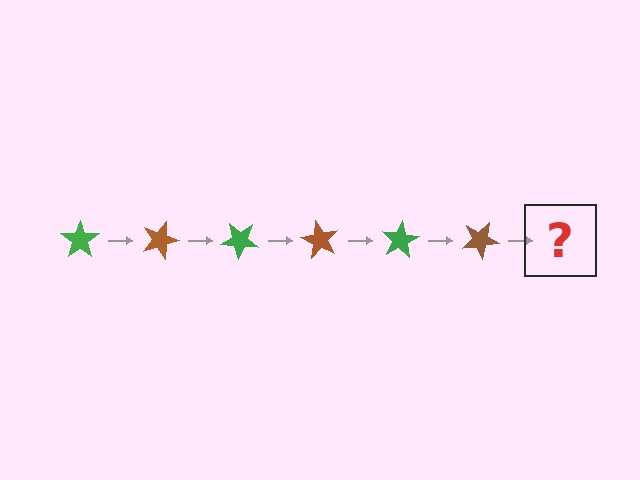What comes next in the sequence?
The next element should be a green star, rotated 120 degrees from the start.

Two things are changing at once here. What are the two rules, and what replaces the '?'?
The two rules are that it rotates 20 degrees each step and the color cycles through green and brown. The '?' should be a green star, rotated 120 degrees from the start.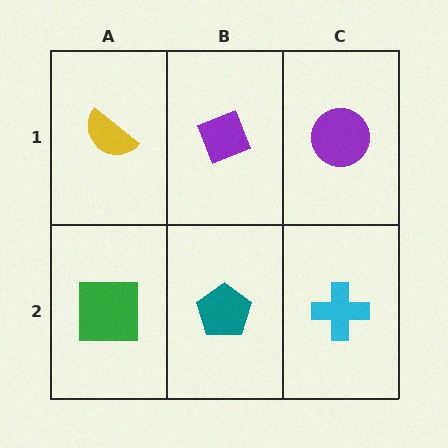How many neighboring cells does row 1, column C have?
2.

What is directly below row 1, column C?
A cyan cross.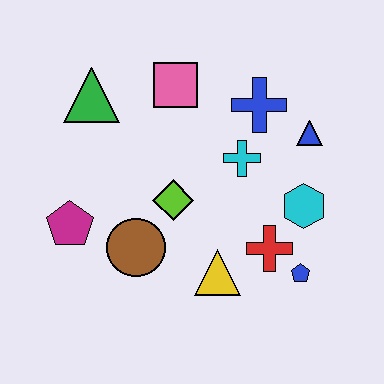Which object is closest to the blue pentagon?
The red cross is closest to the blue pentagon.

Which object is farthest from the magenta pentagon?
The blue triangle is farthest from the magenta pentagon.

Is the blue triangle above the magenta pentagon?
Yes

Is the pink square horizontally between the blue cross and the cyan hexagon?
No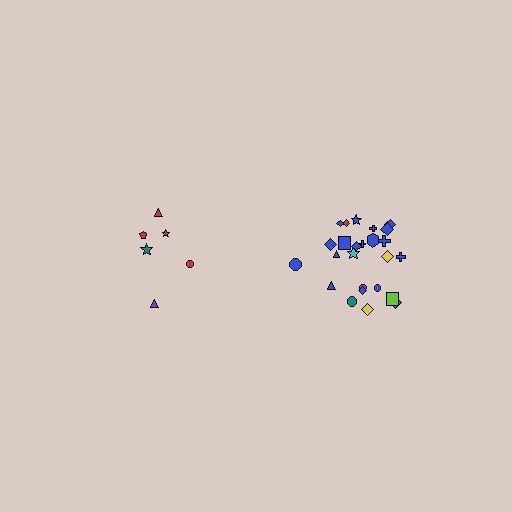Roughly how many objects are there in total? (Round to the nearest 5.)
Roughly 30 objects in total.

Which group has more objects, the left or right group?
The right group.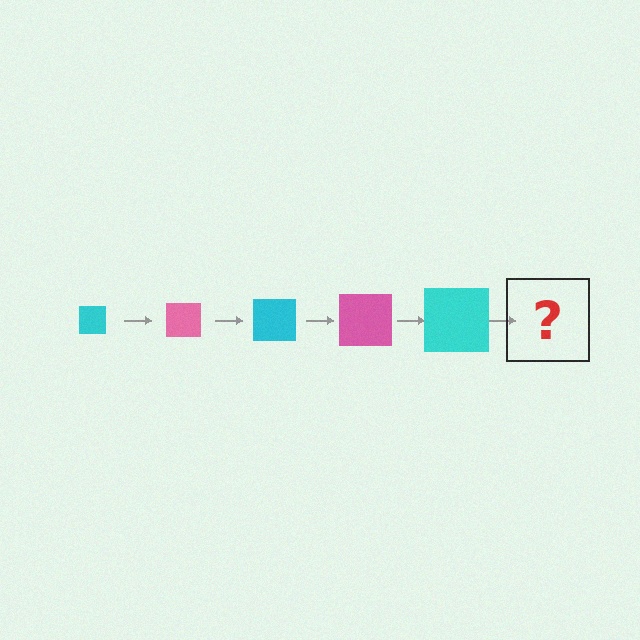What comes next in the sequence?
The next element should be a pink square, larger than the previous one.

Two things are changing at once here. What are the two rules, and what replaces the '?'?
The two rules are that the square grows larger each step and the color cycles through cyan and pink. The '?' should be a pink square, larger than the previous one.